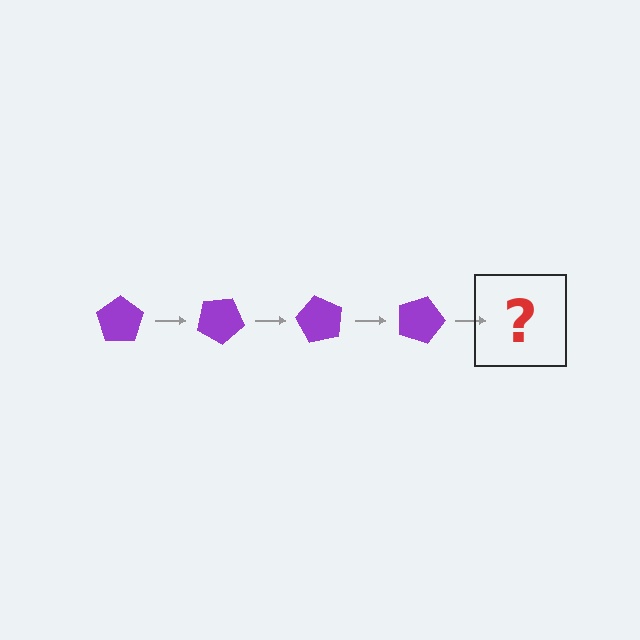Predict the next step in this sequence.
The next step is a purple pentagon rotated 120 degrees.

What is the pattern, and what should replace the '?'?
The pattern is that the pentagon rotates 30 degrees each step. The '?' should be a purple pentagon rotated 120 degrees.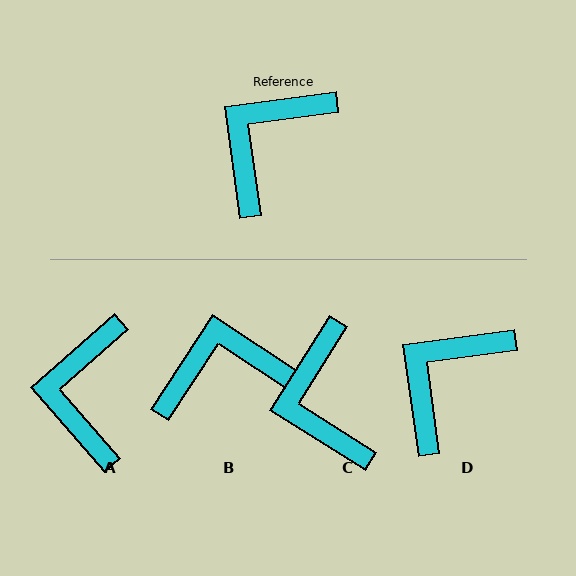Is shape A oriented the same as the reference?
No, it is off by about 33 degrees.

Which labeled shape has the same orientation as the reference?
D.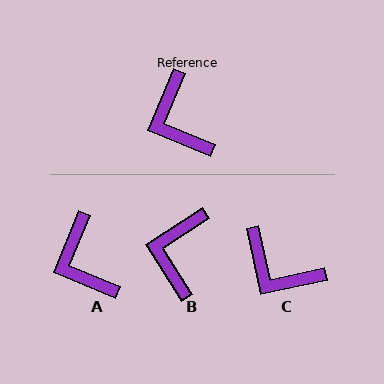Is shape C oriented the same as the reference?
No, it is off by about 35 degrees.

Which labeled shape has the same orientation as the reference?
A.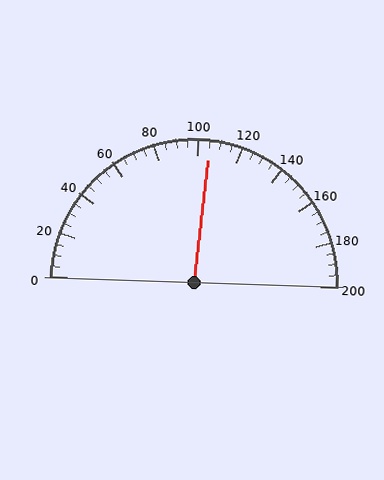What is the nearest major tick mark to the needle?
The nearest major tick mark is 100.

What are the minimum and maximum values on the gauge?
The gauge ranges from 0 to 200.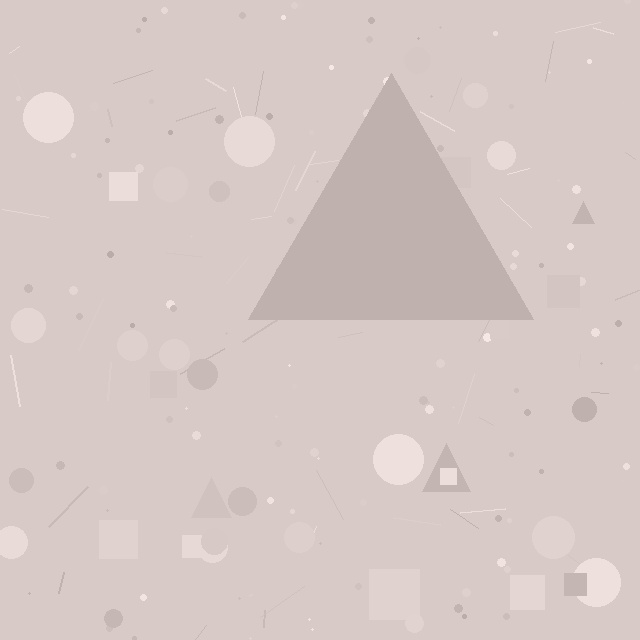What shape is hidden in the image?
A triangle is hidden in the image.